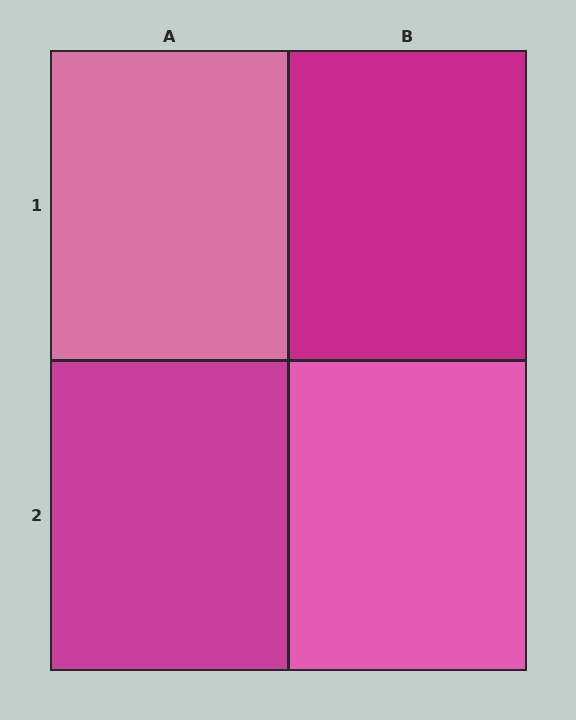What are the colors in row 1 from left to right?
Pink, magenta.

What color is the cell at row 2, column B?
Pink.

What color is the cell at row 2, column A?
Magenta.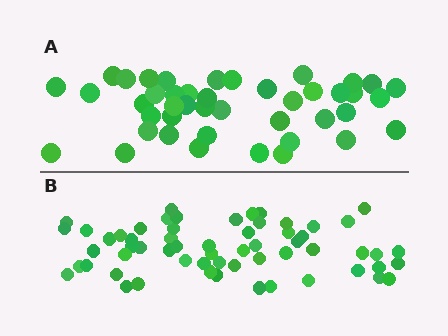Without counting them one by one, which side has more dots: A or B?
Region B (the bottom region) has more dots.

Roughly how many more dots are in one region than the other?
Region B has approximately 15 more dots than region A.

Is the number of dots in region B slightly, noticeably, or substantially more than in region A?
Region B has noticeably more, but not dramatically so. The ratio is roughly 1.4 to 1.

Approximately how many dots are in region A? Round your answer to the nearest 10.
About 40 dots. (The exact count is 43, which rounds to 40.)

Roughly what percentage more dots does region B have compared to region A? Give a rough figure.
About 40% more.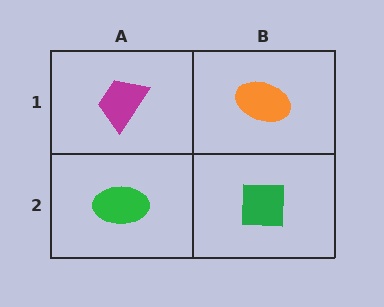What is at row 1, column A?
A magenta trapezoid.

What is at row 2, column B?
A green square.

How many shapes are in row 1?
2 shapes.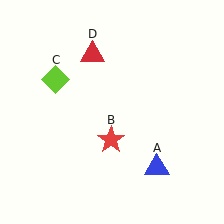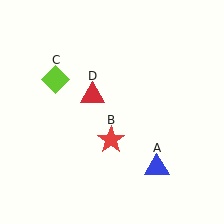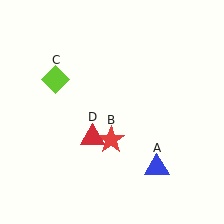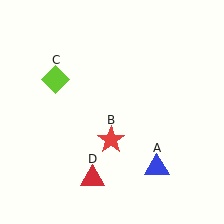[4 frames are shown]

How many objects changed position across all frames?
1 object changed position: red triangle (object D).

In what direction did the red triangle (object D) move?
The red triangle (object D) moved down.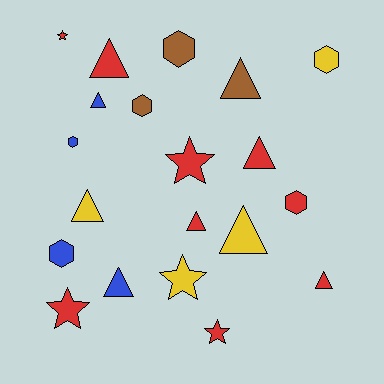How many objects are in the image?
There are 20 objects.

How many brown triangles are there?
There is 1 brown triangle.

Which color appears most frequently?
Red, with 9 objects.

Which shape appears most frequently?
Triangle, with 9 objects.